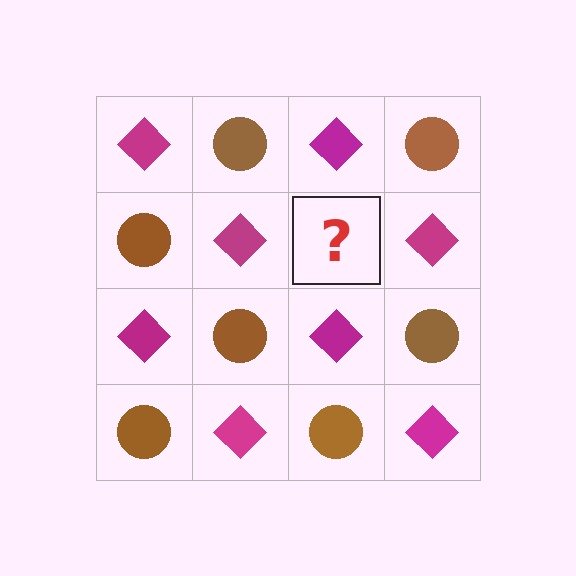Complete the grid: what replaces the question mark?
The question mark should be replaced with a brown circle.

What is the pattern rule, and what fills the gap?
The rule is that it alternates magenta diamond and brown circle in a checkerboard pattern. The gap should be filled with a brown circle.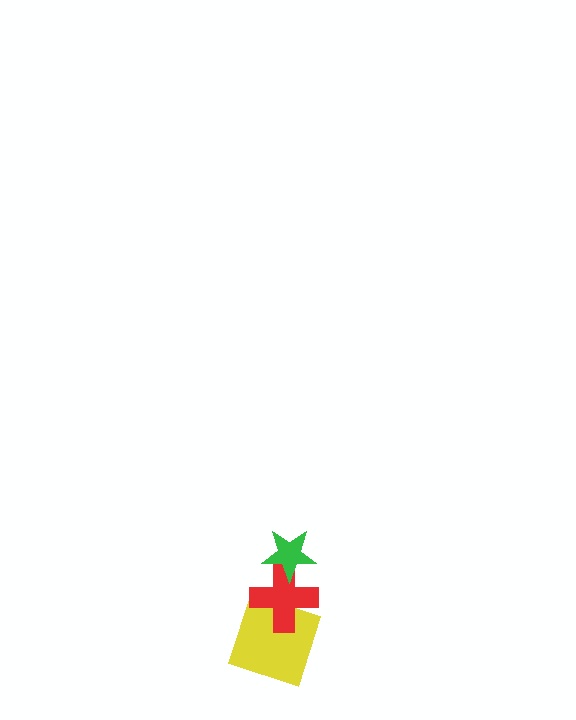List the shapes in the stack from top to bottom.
From top to bottom: the green star, the red cross, the yellow square.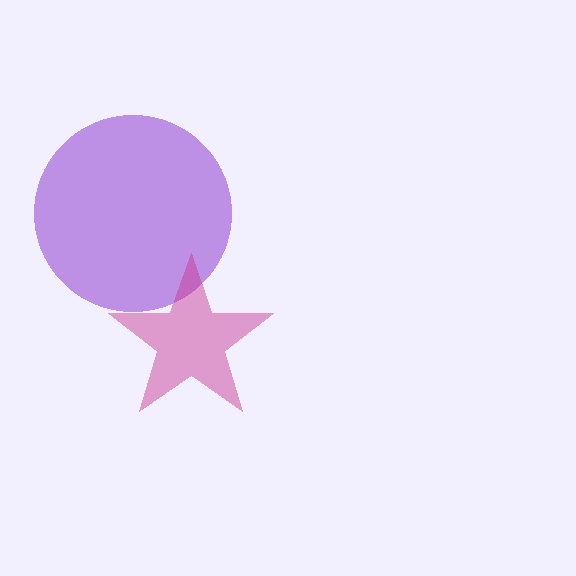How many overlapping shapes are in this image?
There are 2 overlapping shapes in the image.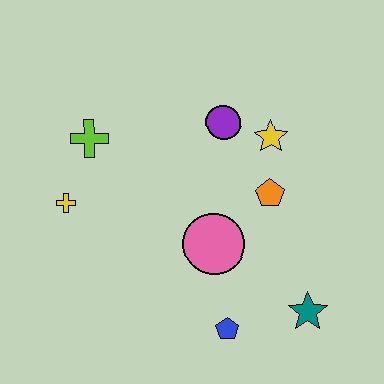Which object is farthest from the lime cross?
The teal star is farthest from the lime cross.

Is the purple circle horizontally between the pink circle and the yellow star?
Yes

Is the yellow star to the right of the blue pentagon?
Yes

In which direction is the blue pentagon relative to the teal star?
The blue pentagon is to the left of the teal star.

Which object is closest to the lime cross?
The yellow cross is closest to the lime cross.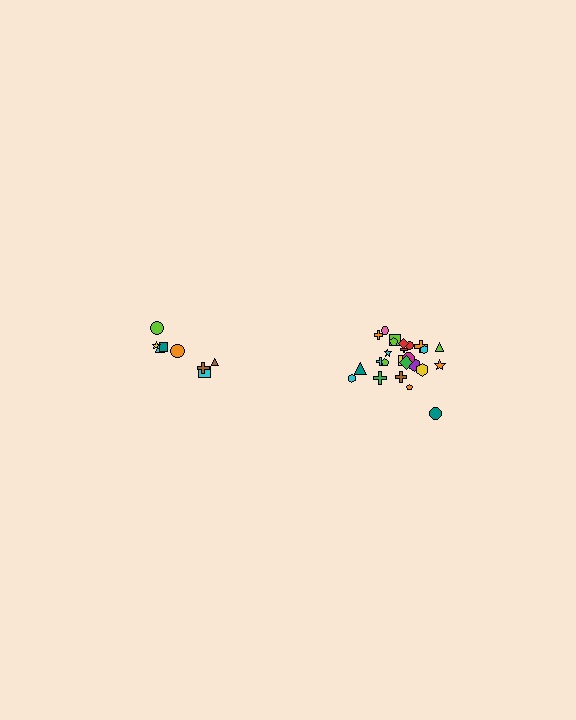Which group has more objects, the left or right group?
The right group.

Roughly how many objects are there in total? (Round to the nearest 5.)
Roughly 35 objects in total.